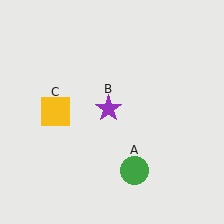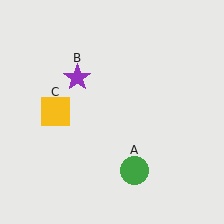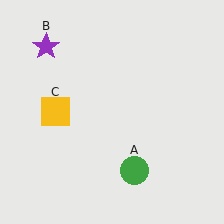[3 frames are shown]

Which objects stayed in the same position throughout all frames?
Green circle (object A) and yellow square (object C) remained stationary.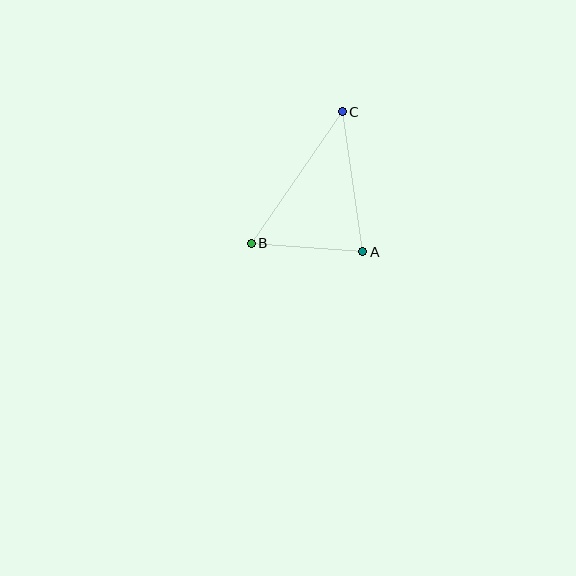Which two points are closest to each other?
Points A and B are closest to each other.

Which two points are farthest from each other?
Points B and C are farthest from each other.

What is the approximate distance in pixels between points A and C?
The distance between A and C is approximately 141 pixels.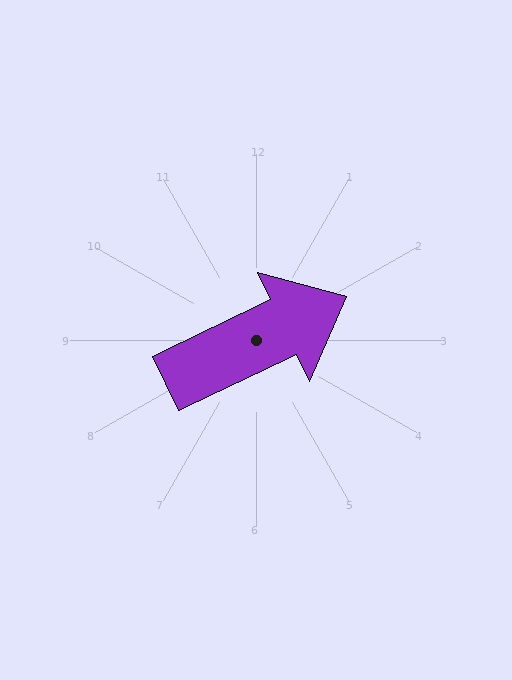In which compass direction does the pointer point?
Northeast.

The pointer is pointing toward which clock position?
Roughly 2 o'clock.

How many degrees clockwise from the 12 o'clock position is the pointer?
Approximately 64 degrees.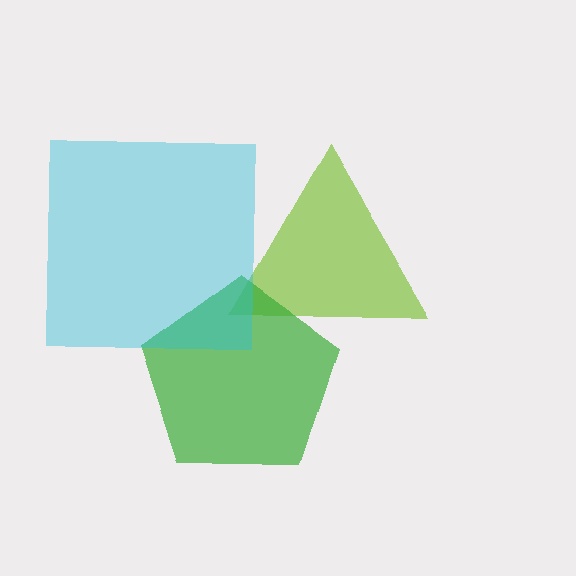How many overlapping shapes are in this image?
There are 3 overlapping shapes in the image.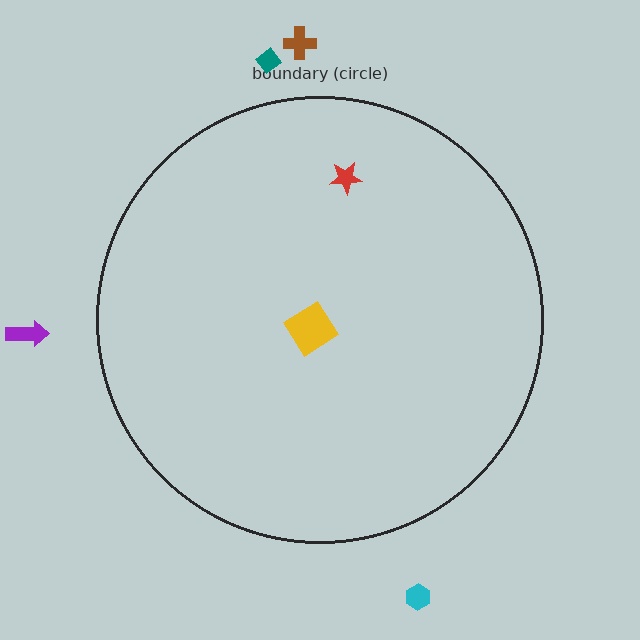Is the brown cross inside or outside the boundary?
Outside.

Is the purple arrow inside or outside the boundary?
Outside.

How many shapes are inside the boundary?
2 inside, 4 outside.